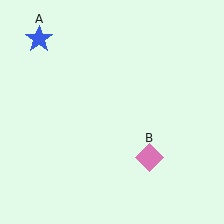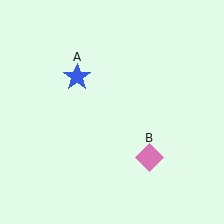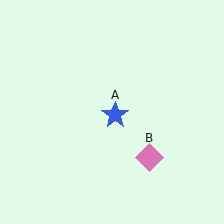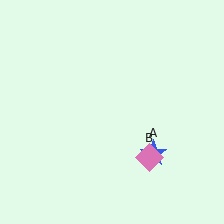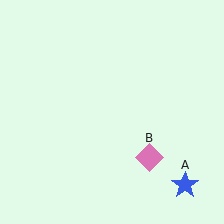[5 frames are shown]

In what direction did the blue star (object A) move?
The blue star (object A) moved down and to the right.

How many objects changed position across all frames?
1 object changed position: blue star (object A).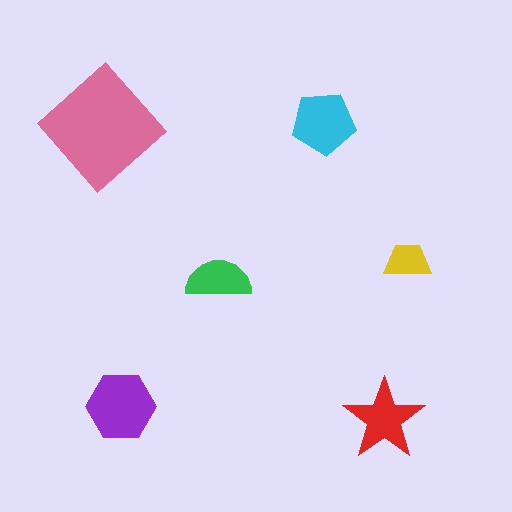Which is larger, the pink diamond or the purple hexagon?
The pink diamond.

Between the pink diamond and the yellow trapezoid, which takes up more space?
The pink diamond.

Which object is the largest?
The pink diamond.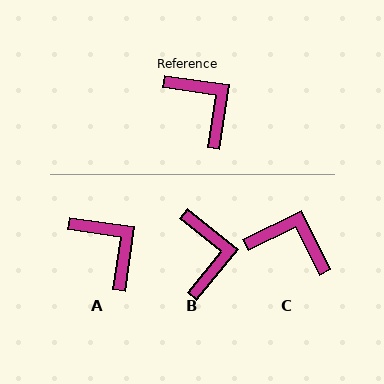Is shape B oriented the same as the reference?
No, it is off by about 31 degrees.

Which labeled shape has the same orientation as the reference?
A.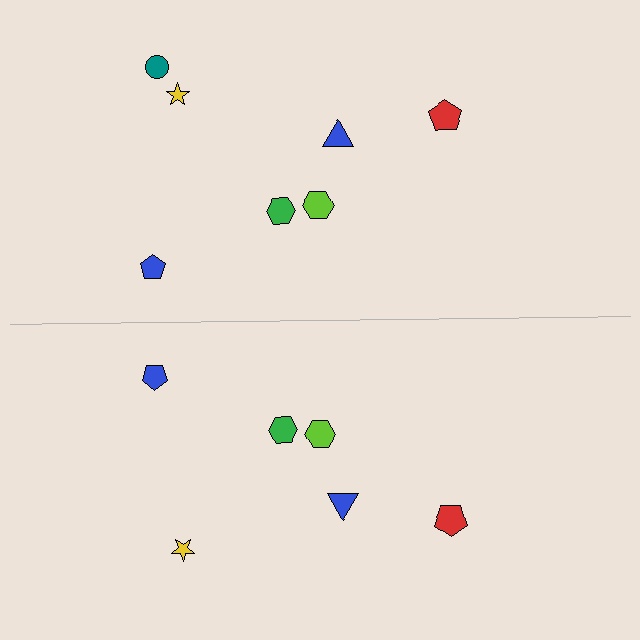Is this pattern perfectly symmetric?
No, the pattern is not perfectly symmetric. A teal circle is missing from the bottom side.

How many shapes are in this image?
There are 13 shapes in this image.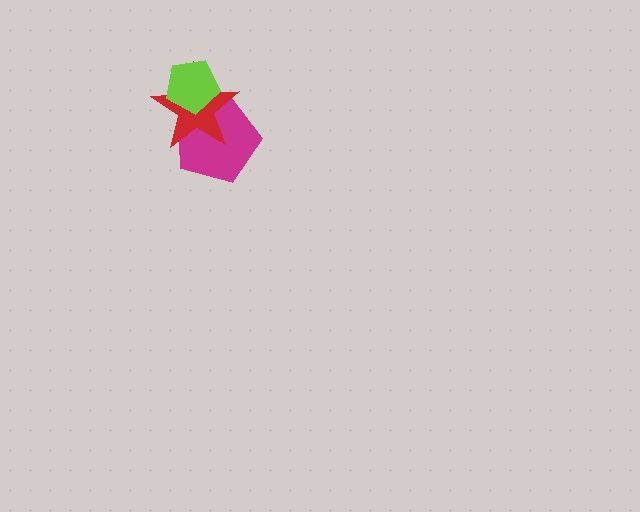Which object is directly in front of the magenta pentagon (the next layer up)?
The red star is directly in front of the magenta pentagon.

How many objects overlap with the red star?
2 objects overlap with the red star.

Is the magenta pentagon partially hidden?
Yes, it is partially covered by another shape.